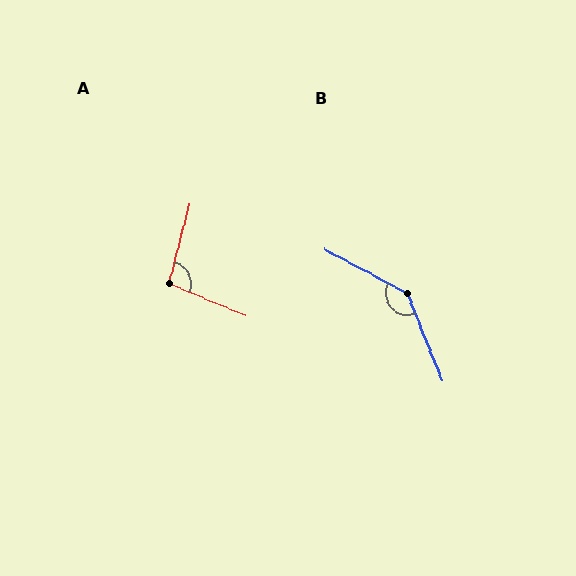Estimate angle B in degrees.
Approximately 140 degrees.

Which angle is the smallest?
A, at approximately 98 degrees.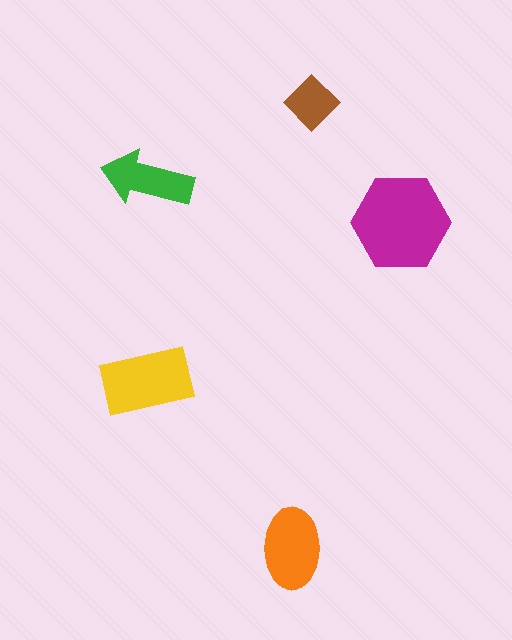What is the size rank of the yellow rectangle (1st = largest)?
2nd.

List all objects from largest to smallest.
The magenta hexagon, the yellow rectangle, the orange ellipse, the green arrow, the brown diamond.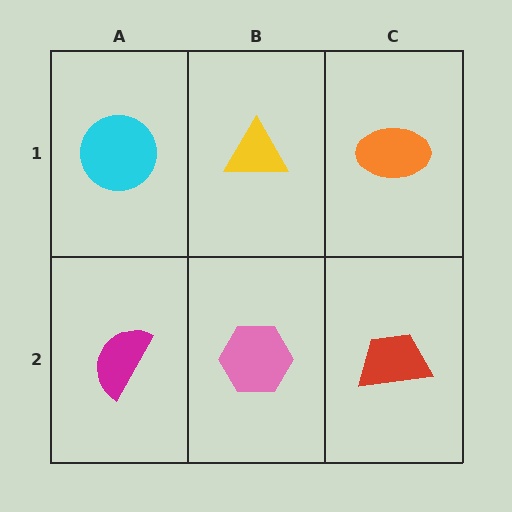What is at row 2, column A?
A magenta semicircle.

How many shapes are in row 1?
3 shapes.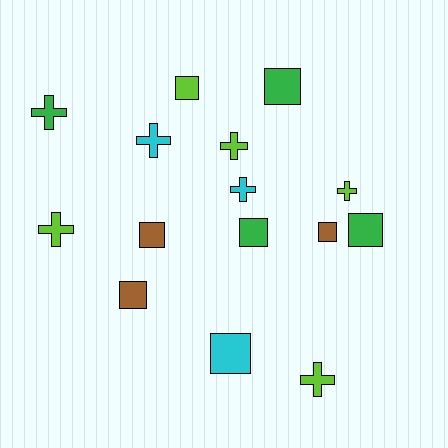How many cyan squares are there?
There is 1 cyan square.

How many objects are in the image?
There are 15 objects.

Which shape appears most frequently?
Square, with 8 objects.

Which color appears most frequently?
Lime, with 5 objects.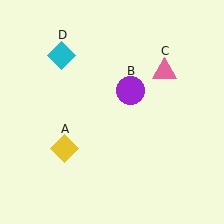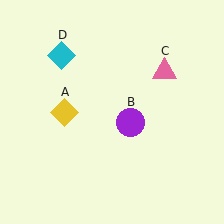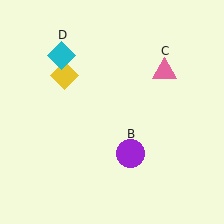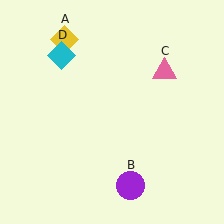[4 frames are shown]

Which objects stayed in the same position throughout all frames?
Pink triangle (object C) and cyan diamond (object D) remained stationary.